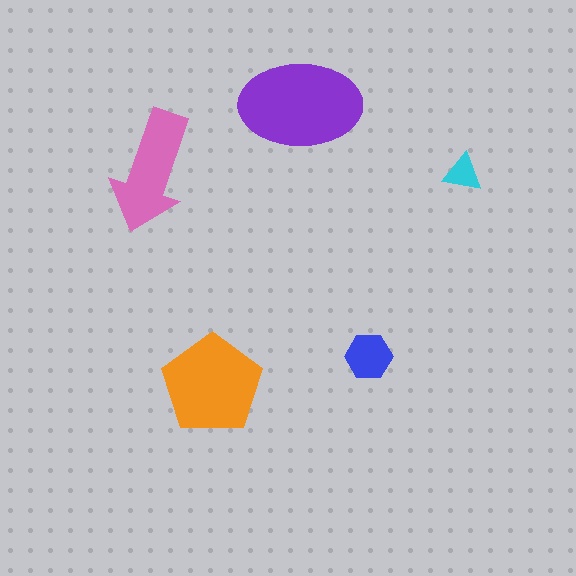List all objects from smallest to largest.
The cyan triangle, the blue hexagon, the pink arrow, the orange pentagon, the purple ellipse.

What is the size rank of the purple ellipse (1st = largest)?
1st.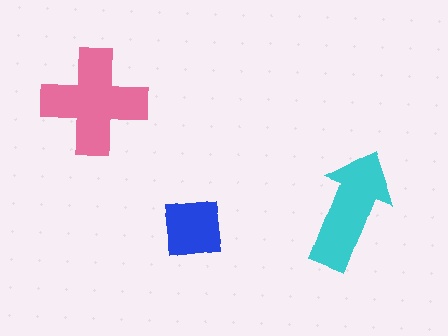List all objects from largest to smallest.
The pink cross, the cyan arrow, the blue square.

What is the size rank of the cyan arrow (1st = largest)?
2nd.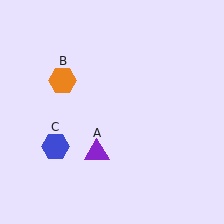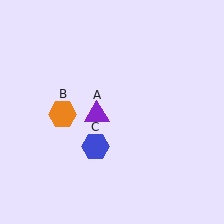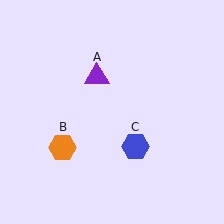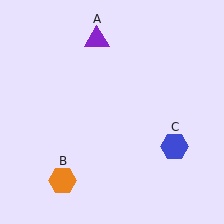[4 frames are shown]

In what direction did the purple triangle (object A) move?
The purple triangle (object A) moved up.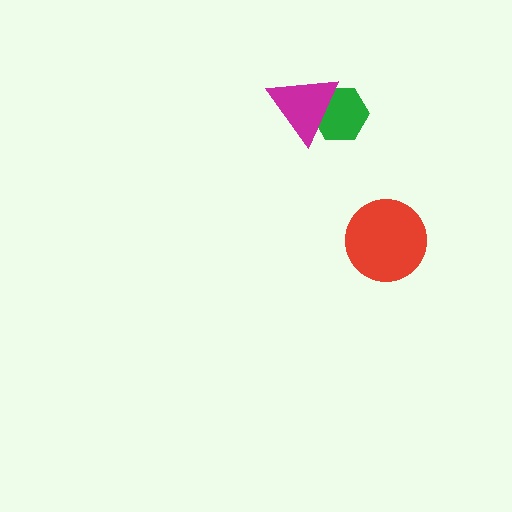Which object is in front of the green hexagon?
The magenta triangle is in front of the green hexagon.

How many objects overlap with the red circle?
0 objects overlap with the red circle.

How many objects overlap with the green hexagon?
1 object overlaps with the green hexagon.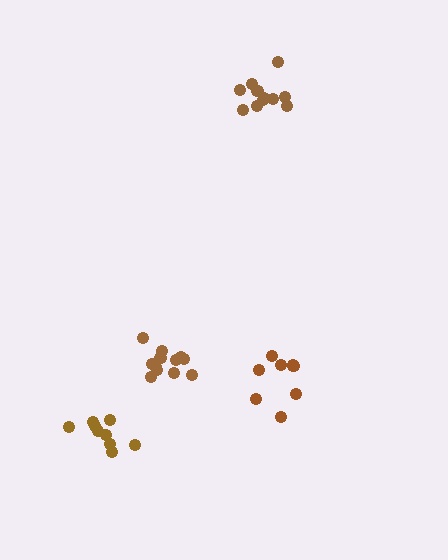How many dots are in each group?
Group 1: 11 dots, Group 2: 12 dots, Group 3: 9 dots, Group 4: 8 dots (40 total).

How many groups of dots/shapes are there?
There are 4 groups.